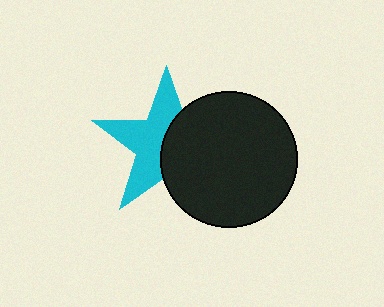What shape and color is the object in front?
The object in front is a black circle.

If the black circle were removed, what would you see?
You would see the complete cyan star.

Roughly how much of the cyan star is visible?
About half of it is visible (roughly 53%).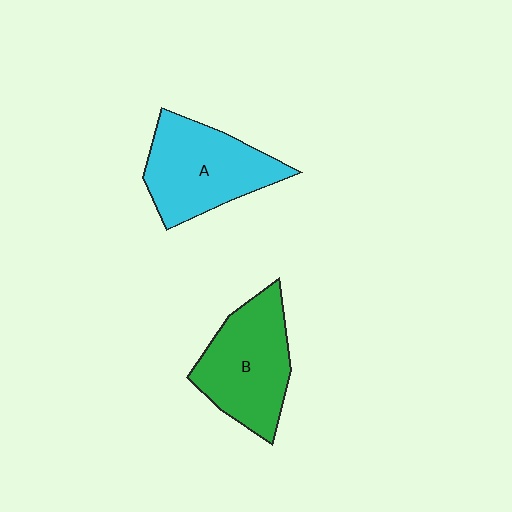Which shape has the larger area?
Shape A (cyan).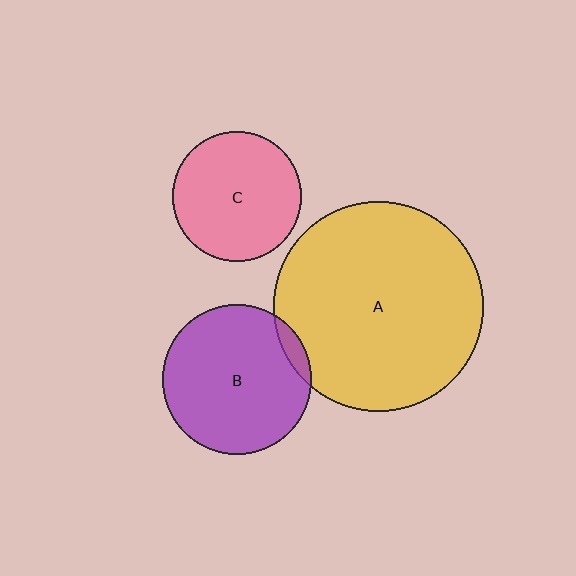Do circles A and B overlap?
Yes.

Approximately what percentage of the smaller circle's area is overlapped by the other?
Approximately 5%.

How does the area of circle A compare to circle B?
Approximately 2.0 times.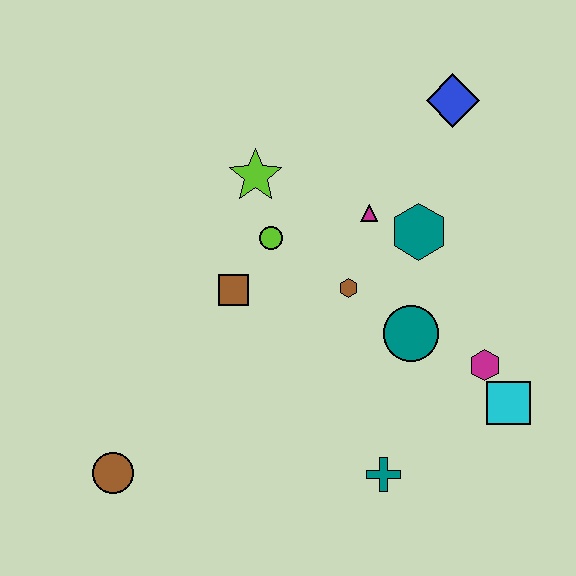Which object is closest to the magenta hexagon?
The cyan square is closest to the magenta hexagon.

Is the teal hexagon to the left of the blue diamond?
Yes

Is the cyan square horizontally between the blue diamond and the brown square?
No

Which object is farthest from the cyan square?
The brown circle is farthest from the cyan square.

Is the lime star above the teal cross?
Yes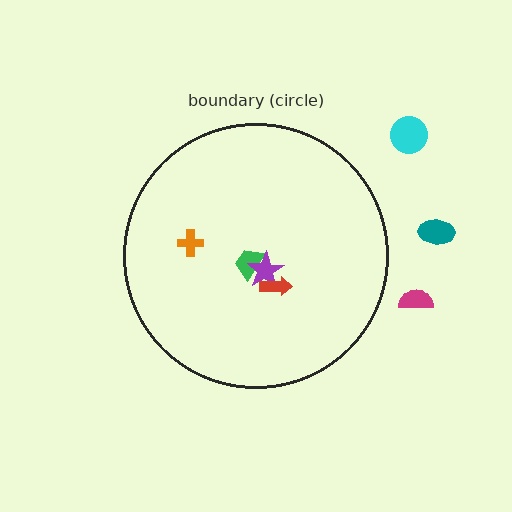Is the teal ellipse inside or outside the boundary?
Outside.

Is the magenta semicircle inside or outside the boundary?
Outside.